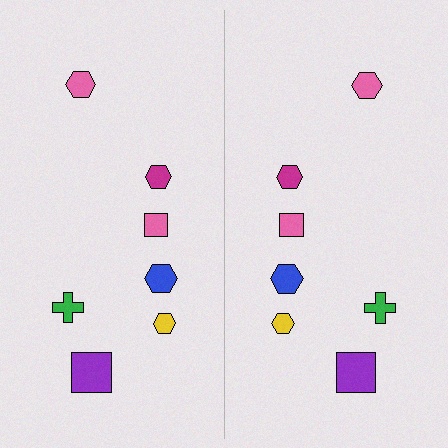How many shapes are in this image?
There are 14 shapes in this image.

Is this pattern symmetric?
Yes, this pattern has bilateral (reflection) symmetry.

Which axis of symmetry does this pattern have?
The pattern has a vertical axis of symmetry running through the center of the image.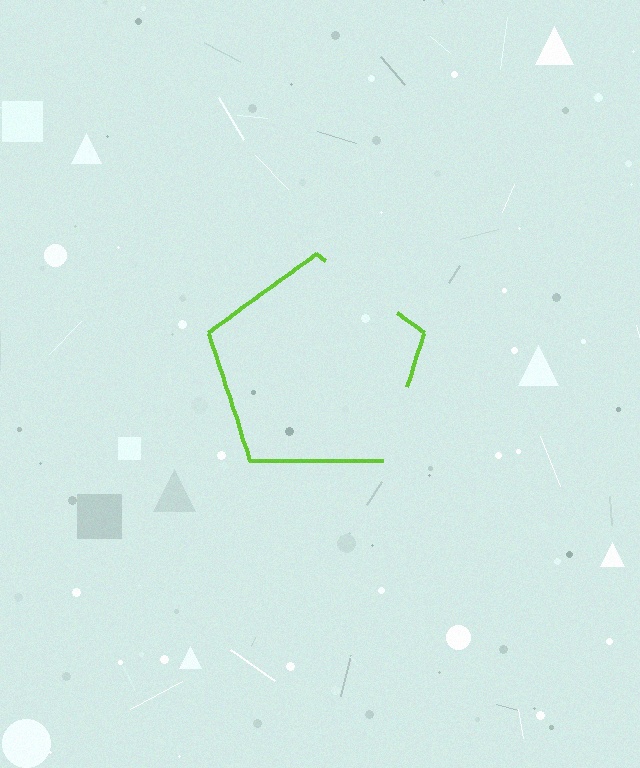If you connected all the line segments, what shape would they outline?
They would outline a pentagon.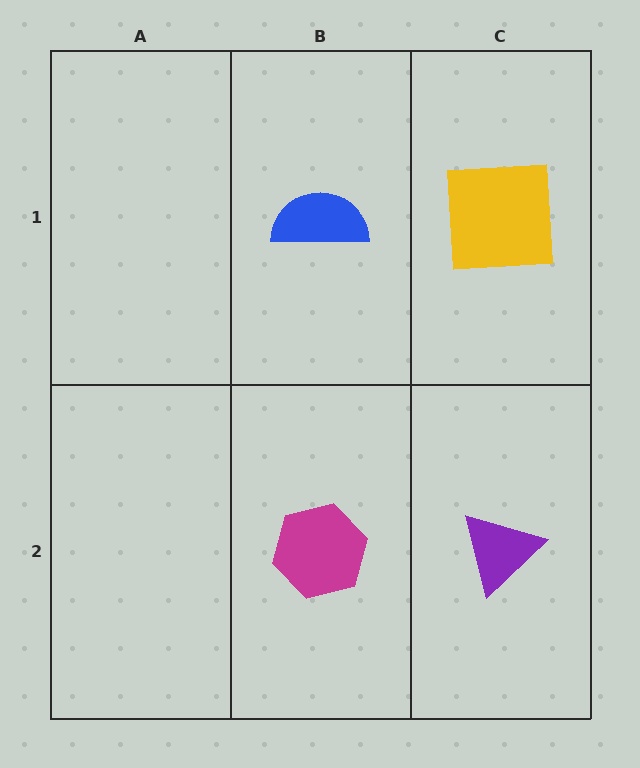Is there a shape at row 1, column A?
No, that cell is empty.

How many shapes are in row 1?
2 shapes.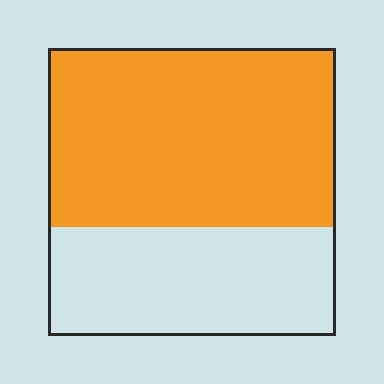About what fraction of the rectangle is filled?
About five eighths (5/8).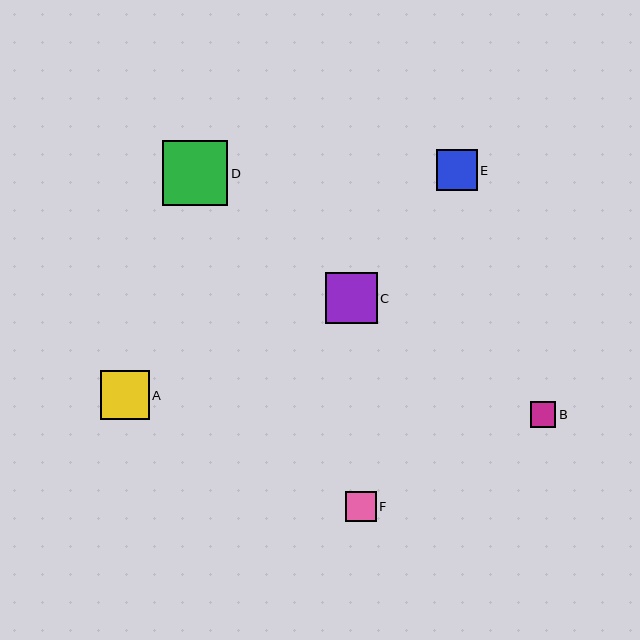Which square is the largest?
Square D is the largest with a size of approximately 65 pixels.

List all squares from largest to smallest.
From largest to smallest: D, C, A, E, F, B.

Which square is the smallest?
Square B is the smallest with a size of approximately 25 pixels.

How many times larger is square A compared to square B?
Square A is approximately 1.9 times the size of square B.